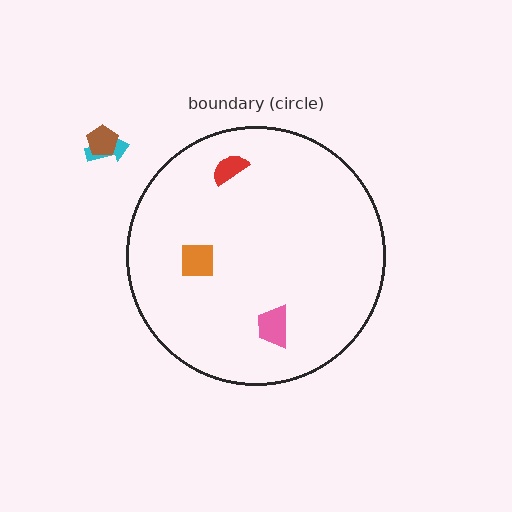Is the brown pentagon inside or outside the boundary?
Outside.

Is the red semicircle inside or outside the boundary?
Inside.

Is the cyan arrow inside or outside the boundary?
Outside.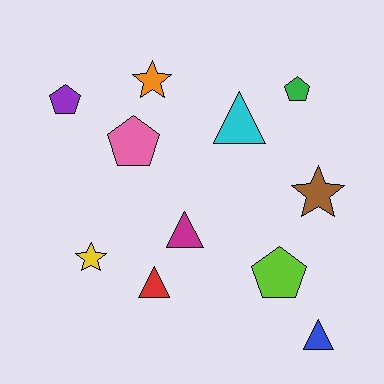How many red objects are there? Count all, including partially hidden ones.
There is 1 red object.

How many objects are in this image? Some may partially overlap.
There are 11 objects.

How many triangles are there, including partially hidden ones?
There are 4 triangles.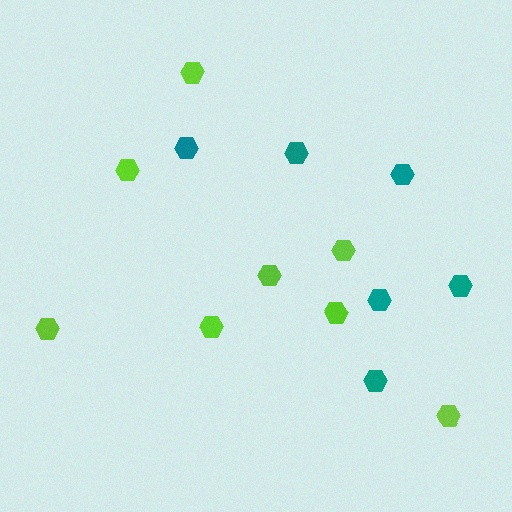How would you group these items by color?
There are 2 groups: one group of teal hexagons (6) and one group of lime hexagons (8).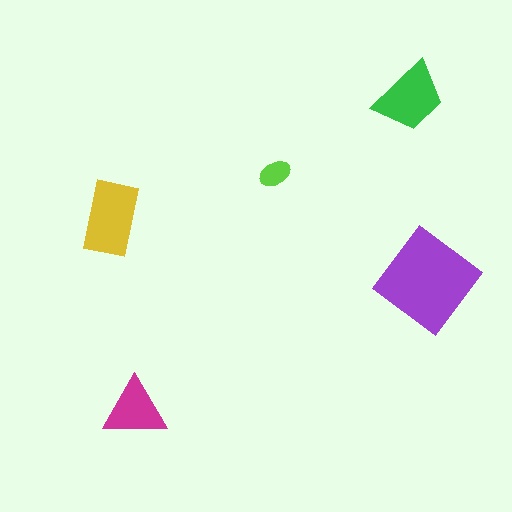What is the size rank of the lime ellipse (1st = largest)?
5th.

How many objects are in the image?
There are 5 objects in the image.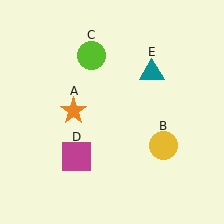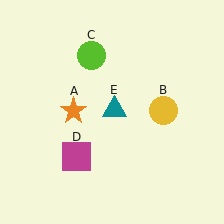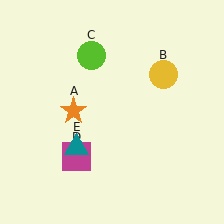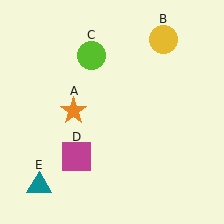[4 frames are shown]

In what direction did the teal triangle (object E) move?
The teal triangle (object E) moved down and to the left.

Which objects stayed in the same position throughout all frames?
Orange star (object A) and lime circle (object C) and magenta square (object D) remained stationary.